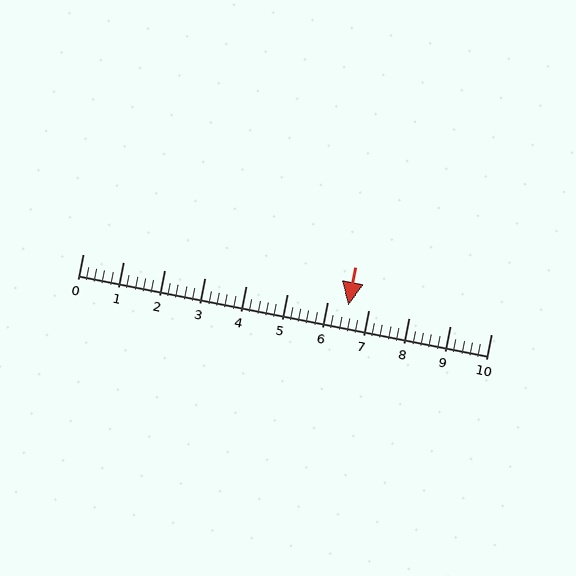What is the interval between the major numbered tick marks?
The major tick marks are spaced 1 units apart.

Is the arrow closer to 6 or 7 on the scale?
The arrow is closer to 7.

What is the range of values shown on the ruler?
The ruler shows values from 0 to 10.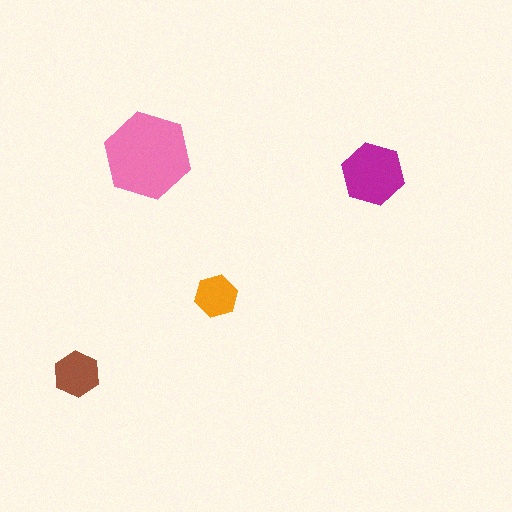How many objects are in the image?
There are 4 objects in the image.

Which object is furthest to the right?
The magenta hexagon is rightmost.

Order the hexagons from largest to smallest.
the pink one, the magenta one, the brown one, the orange one.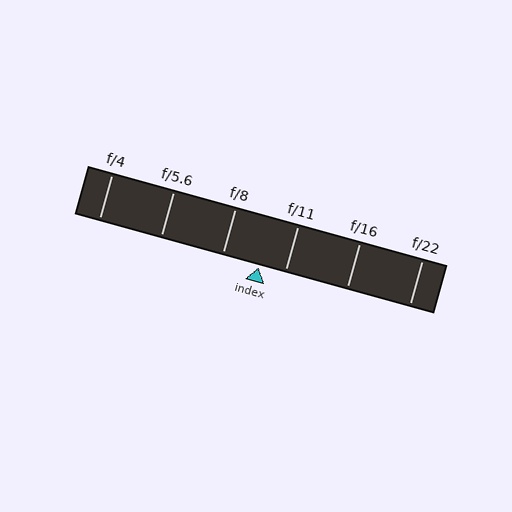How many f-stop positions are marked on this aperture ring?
There are 6 f-stop positions marked.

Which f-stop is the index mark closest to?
The index mark is closest to f/11.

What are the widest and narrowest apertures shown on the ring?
The widest aperture shown is f/4 and the narrowest is f/22.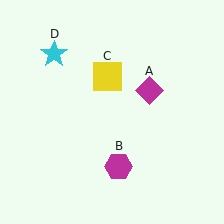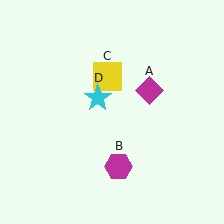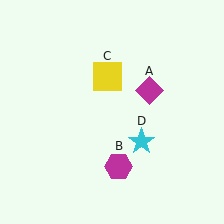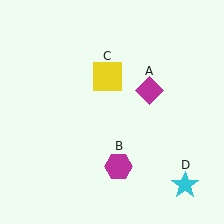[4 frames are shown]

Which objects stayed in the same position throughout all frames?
Magenta diamond (object A) and magenta hexagon (object B) and yellow square (object C) remained stationary.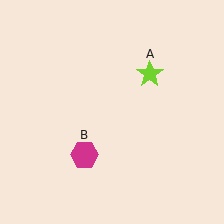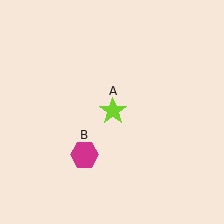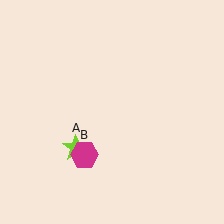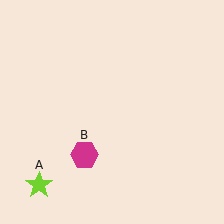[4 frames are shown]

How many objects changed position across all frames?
1 object changed position: lime star (object A).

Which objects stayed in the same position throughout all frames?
Magenta hexagon (object B) remained stationary.